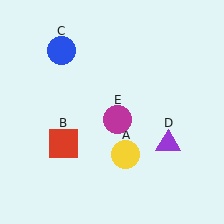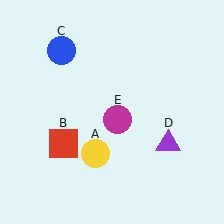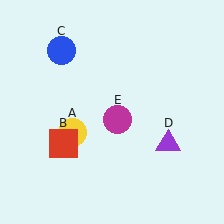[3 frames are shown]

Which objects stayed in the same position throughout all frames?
Red square (object B) and blue circle (object C) and purple triangle (object D) and magenta circle (object E) remained stationary.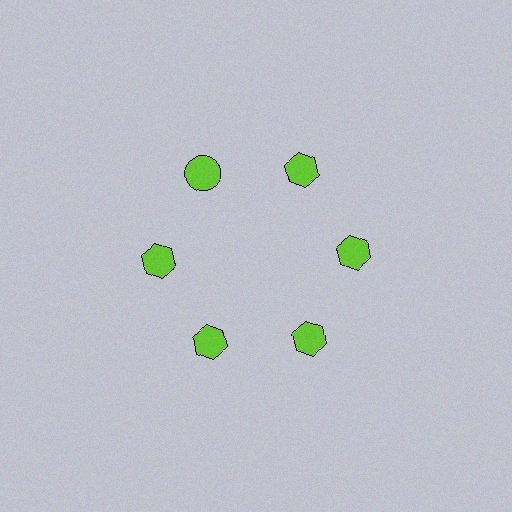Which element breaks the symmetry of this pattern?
The lime circle at roughly the 11 o'clock position breaks the symmetry. All other shapes are lime hexagons.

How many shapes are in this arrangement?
There are 6 shapes arranged in a ring pattern.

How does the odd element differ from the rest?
It has a different shape: circle instead of hexagon.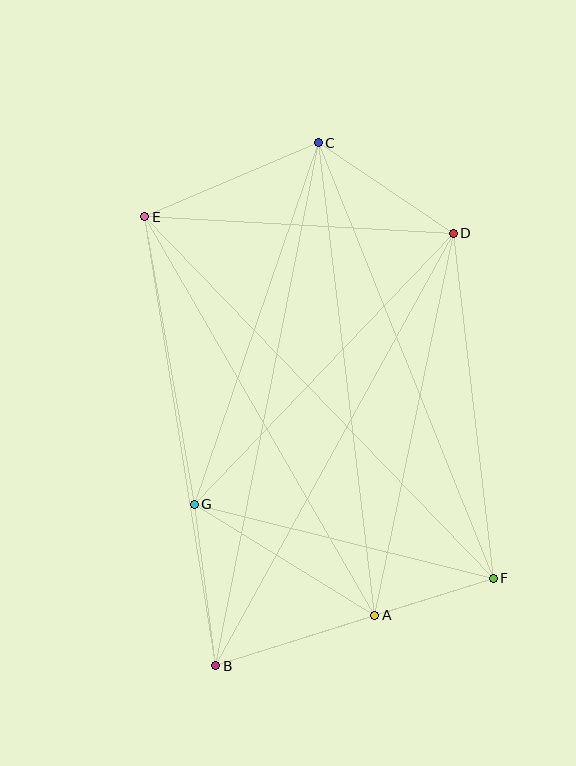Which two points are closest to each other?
Points A and F are closest to each other.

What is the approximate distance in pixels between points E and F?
The distance between E and F is approximately 502 pixels.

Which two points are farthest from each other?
Points B and C are farthest from each other.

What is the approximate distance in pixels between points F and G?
The distance between F and G is approximately 308 pixels.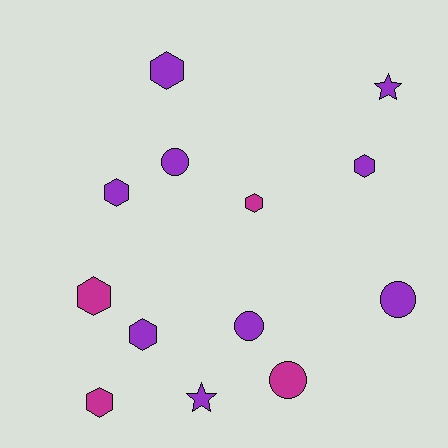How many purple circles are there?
There are 3 purple circles.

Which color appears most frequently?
Purple, with 9 objects.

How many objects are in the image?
There are 13 objects.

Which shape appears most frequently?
Hexagon, with 7 objects.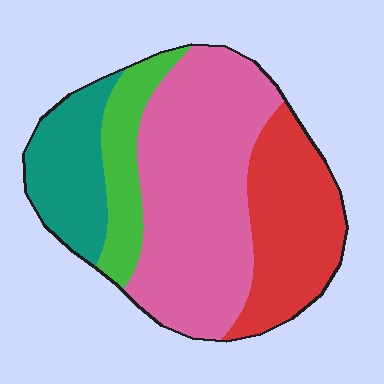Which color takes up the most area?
Pink, at roughly 45%.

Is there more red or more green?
Red.